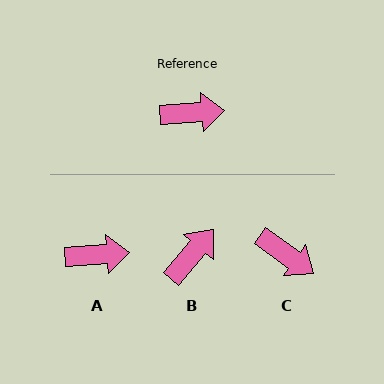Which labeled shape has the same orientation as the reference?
A.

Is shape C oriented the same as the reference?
No, it is off by about 39 degrees.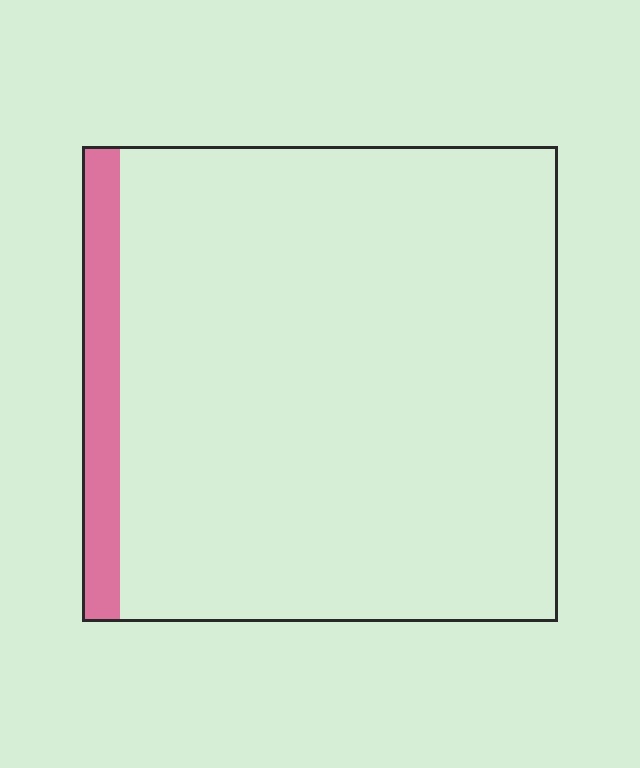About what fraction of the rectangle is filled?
About one tenth (1/10).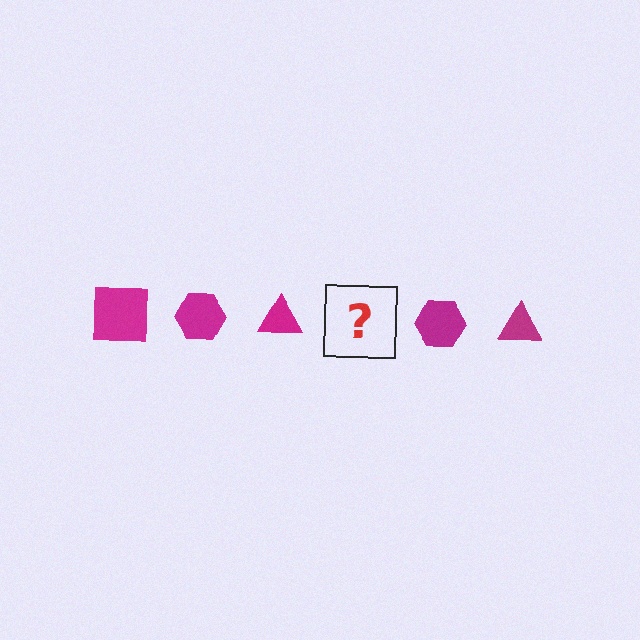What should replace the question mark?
The question mark should be replaced with a magenta square.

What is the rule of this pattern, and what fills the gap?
The rule is that the pattern cycles through square, hexagon, triangle shapes in magenta. The gap should be filled with a magenta square.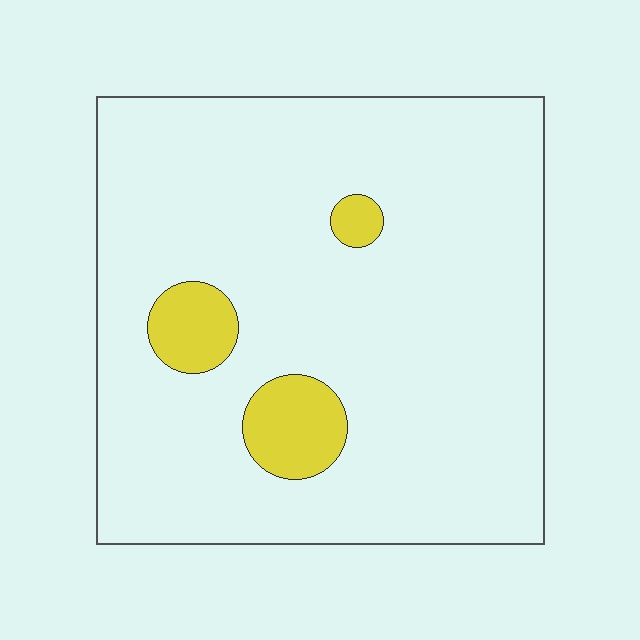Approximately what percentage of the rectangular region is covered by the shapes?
Approximately 10%.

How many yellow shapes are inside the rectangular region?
3.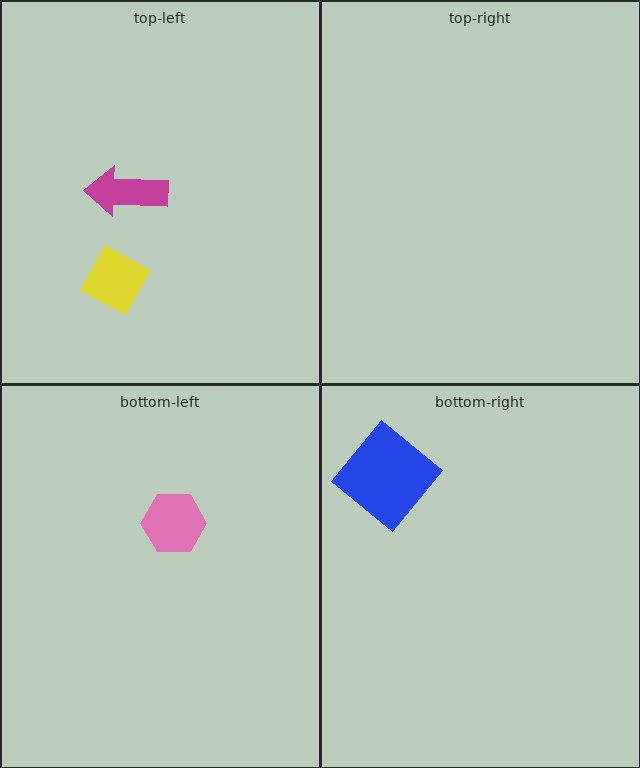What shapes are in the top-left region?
The magenta arrow, the yellow diamond.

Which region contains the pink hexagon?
The bottom-left region.